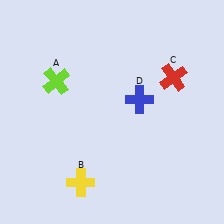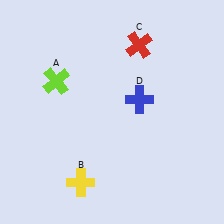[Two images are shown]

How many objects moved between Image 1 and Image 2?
1 object moved between the two images.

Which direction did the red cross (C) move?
The red cross (C) moved left.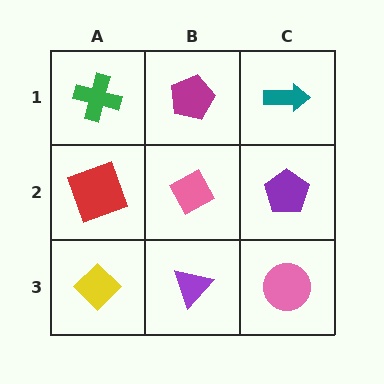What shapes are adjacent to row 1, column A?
A red square (row 2, column A), a magenta pentagon (row 1, column B).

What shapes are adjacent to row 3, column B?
A pink diamond (row 2, column B), a yellow diamond (row 3, column A), a pink circle (row 3, column C).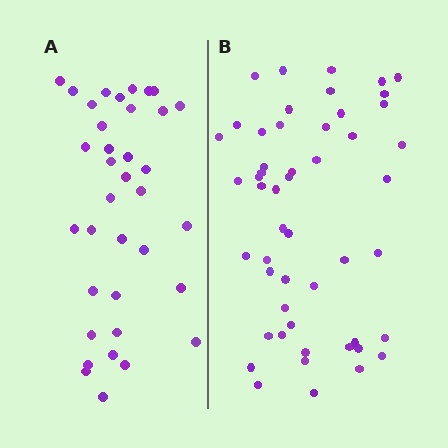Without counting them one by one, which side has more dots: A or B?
Region B (the right region) has more dots.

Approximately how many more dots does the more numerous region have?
Region B has approximately 15 more dots than region A.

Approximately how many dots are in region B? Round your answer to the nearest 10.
About 50 dots. (The exact count is 51, which rounds to 50.)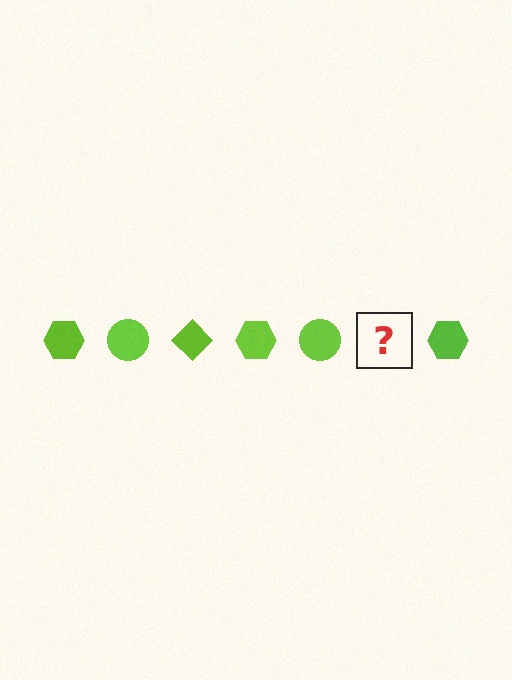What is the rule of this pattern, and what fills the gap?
The rule is that the pattern cycles through hexagon, circle, diamond shapes in lime. The gap should be filled with a lime diamond.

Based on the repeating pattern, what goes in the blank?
The blank should be a lime diamond.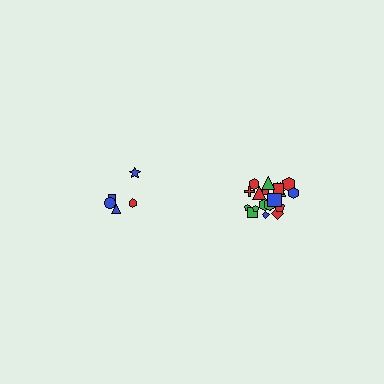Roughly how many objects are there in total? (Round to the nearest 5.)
Roughly 25 objects in total.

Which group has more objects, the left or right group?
The right group.